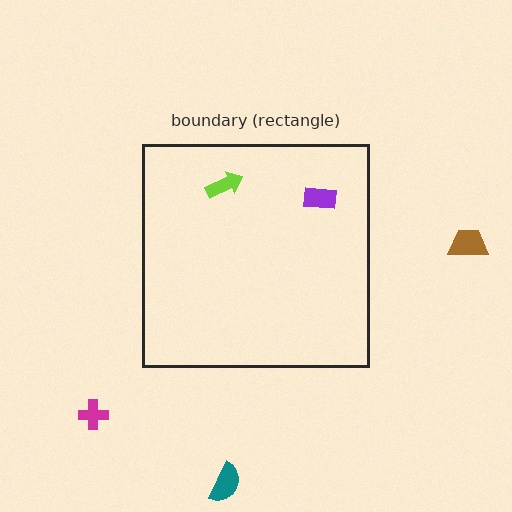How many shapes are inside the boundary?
2 inside, 3 outside.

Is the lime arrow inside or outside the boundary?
Inside.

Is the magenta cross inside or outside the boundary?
Outside.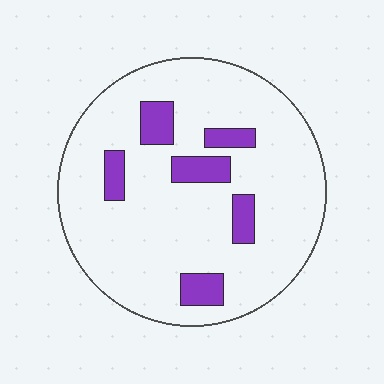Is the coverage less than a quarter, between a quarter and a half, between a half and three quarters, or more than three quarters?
Less than a quarter.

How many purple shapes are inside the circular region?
6.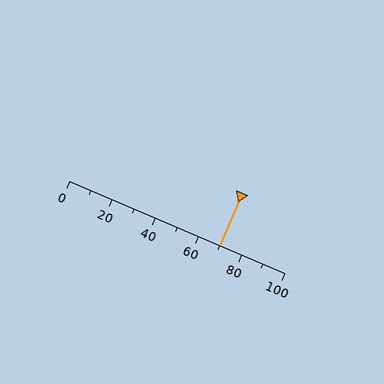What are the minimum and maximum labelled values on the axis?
The axis runs from 0 to 100.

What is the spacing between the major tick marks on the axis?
The major ticks are spaced 20 apart.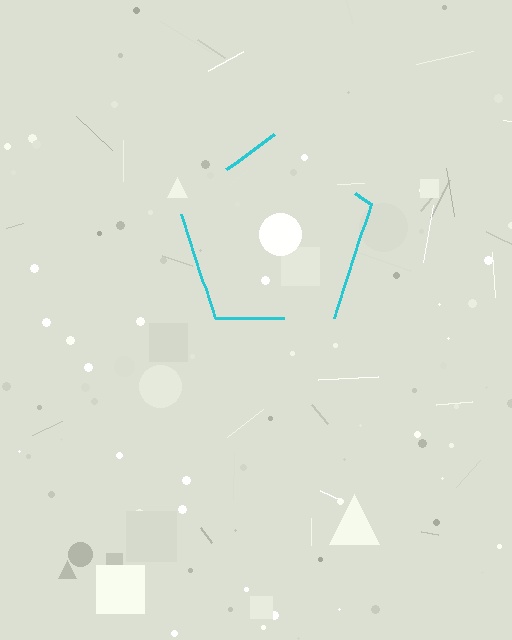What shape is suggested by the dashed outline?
The dashed outline suggests a pentagon.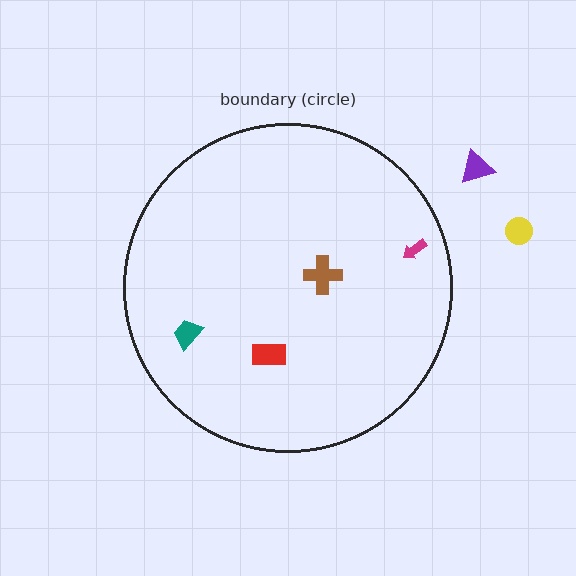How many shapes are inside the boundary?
4 inside, 2 outside.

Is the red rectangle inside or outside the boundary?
Inside.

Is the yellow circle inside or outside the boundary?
Outside.